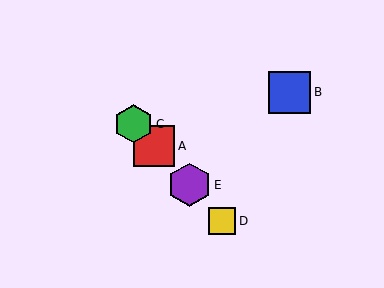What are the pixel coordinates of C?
Object C is at (134, 124).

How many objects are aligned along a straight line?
4 objects (A, C, D, E) are aligned along a straight line.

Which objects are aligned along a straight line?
Objects A, C, D, E are aligned along a straight line.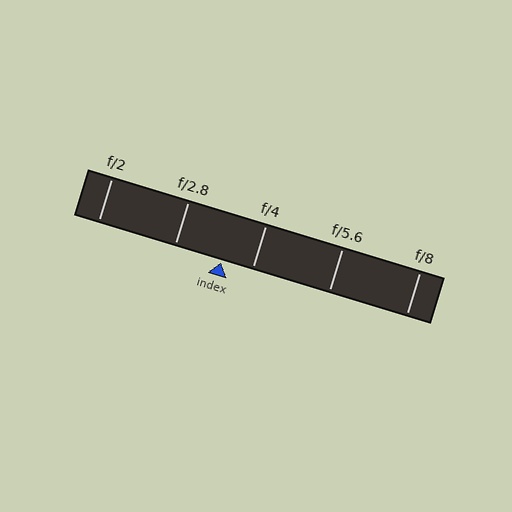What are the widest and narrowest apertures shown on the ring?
The widest aperture shown is f/2 and the narrowest is f/8.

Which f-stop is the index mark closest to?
The index mark is closest to f/4.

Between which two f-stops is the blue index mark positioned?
The index mark is between f/2.8 and f/4.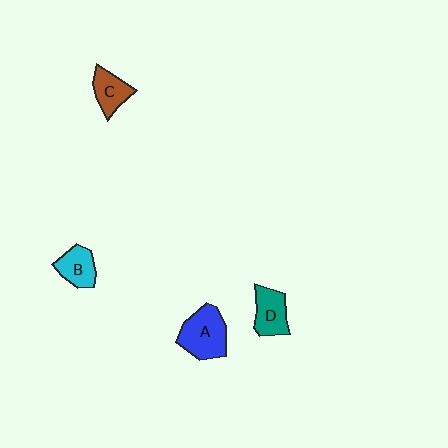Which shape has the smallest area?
Shape C (brown).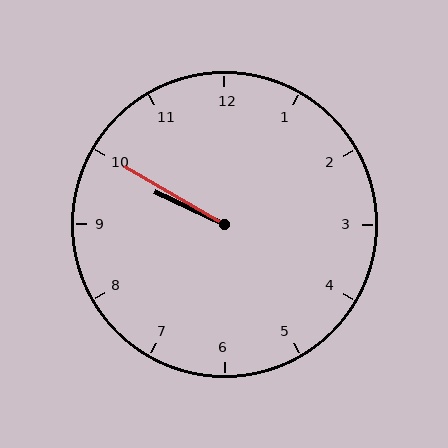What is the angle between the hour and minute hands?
Approximately 5 degrees.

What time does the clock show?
9:50.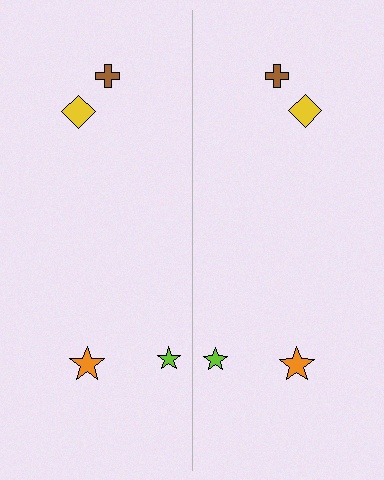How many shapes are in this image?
There are 8 shapes in this image.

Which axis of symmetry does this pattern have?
The pattern has a vertical axis of symmetry running through the center of the image.